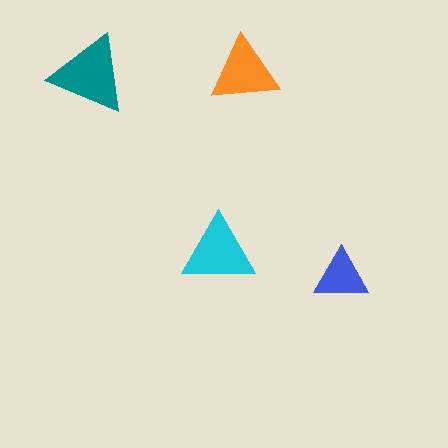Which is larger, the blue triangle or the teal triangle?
The teal one.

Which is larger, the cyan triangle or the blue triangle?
The cyan one.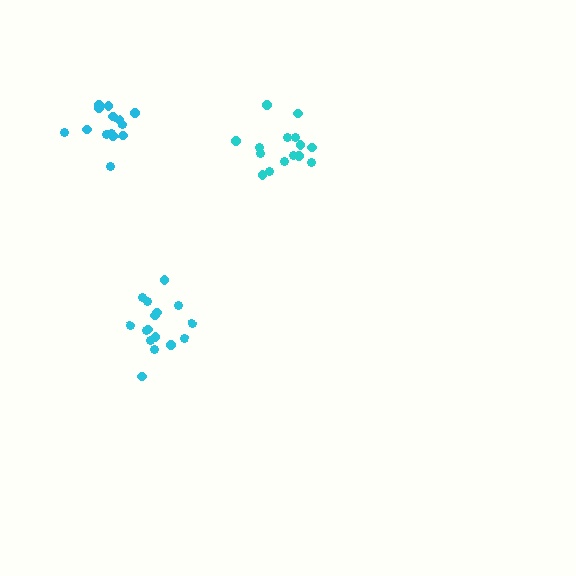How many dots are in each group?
Group 1: 16 dots, Group 2: 14 dots, Group 3: 15 dots (45 total).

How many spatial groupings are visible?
There are 3 spatial groupings.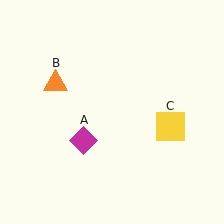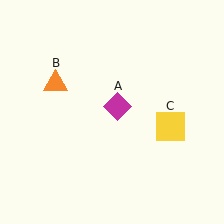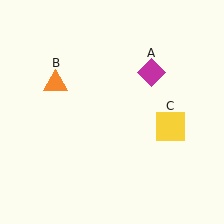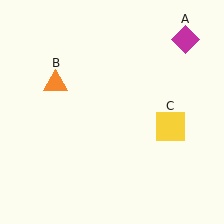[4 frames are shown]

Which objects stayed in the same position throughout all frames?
Orange triangle (object B) and yellow square (object C) remained stationary.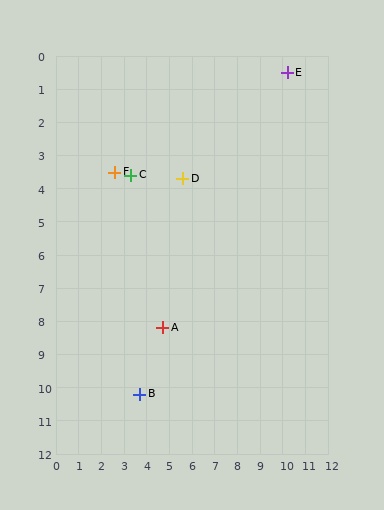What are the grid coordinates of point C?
Point C is at approximately (3.3, 3.6).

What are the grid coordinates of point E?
Point E is at approximately (10.2, 0.5).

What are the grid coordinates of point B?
Point B is at approximately (3.7, 10.2).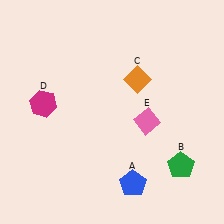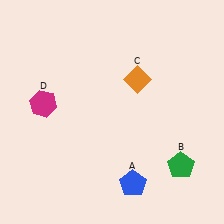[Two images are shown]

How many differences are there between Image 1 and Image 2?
There is 1 difference between the two images.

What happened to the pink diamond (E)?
The pink diamond (E) was removed in Image 2. It was in the bottom-right area of Image 1.